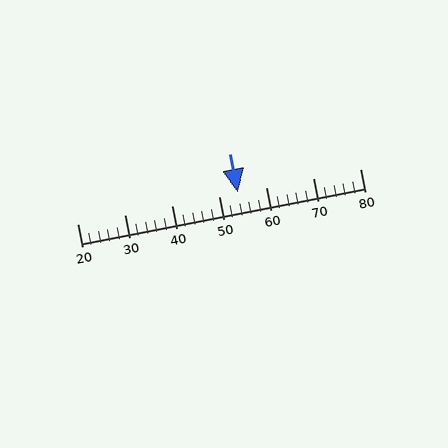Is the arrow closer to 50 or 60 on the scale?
The arrow is closer to 50.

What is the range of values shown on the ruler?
The ruler shows values from 20 to 80.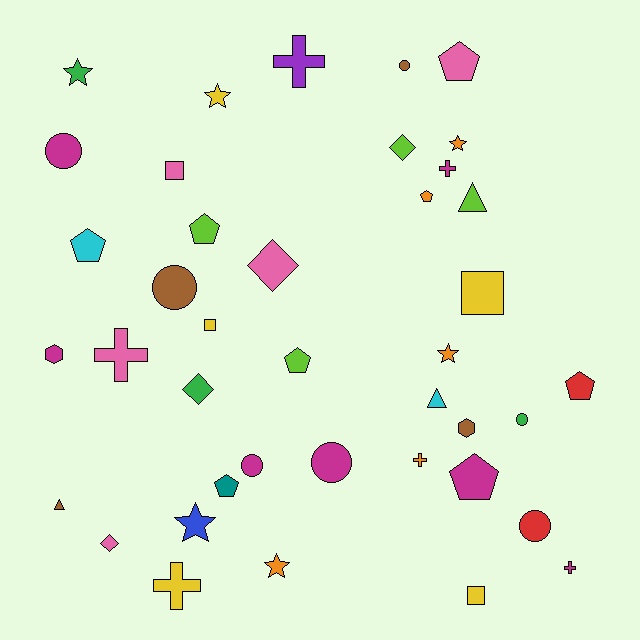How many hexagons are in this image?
There are 2 hexagons.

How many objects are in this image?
There are 40 objects.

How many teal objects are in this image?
There is 1 teal object.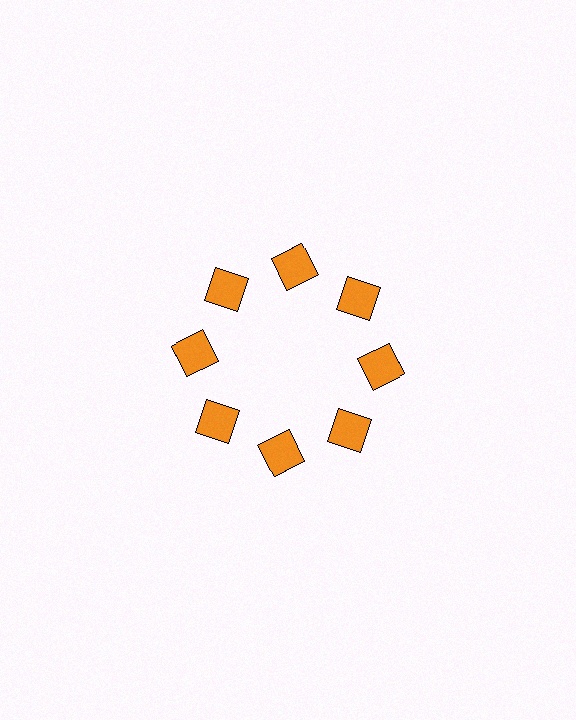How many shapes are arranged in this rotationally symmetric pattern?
There are 8 shapes, arranged in 8 groups of 1.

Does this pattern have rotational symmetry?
Yes, this pattern has 8-fold rotational symmetry. It looks the same after rotating 45 degrees around the center.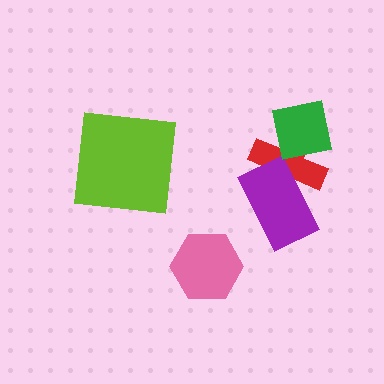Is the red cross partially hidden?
Yes, it is partially covered by another shape.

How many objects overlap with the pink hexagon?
0 objects overlap with the pink hexagon.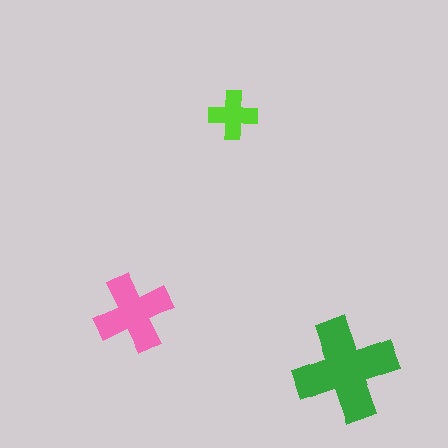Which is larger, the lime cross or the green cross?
The green one.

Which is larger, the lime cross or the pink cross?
The pink one.